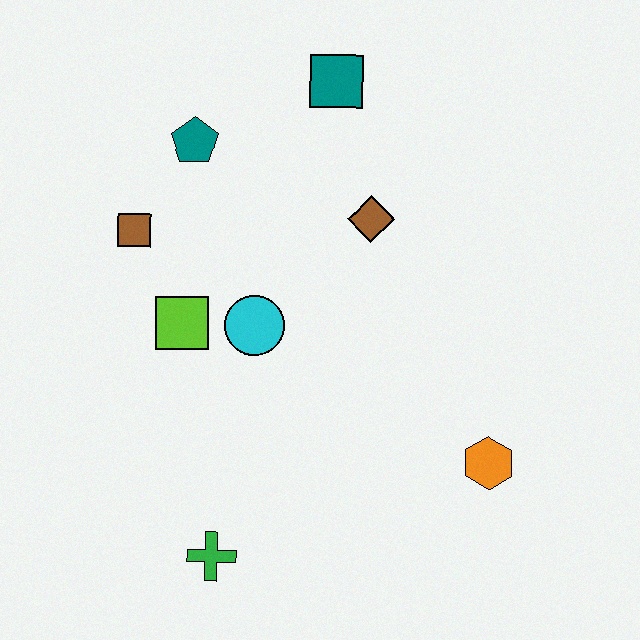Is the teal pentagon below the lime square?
No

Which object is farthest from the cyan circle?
The orange hexagon is farthest from the cyan circle.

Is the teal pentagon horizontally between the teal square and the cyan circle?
No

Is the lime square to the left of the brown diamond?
Yes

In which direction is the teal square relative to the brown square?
The teal square is to the right of the brown square.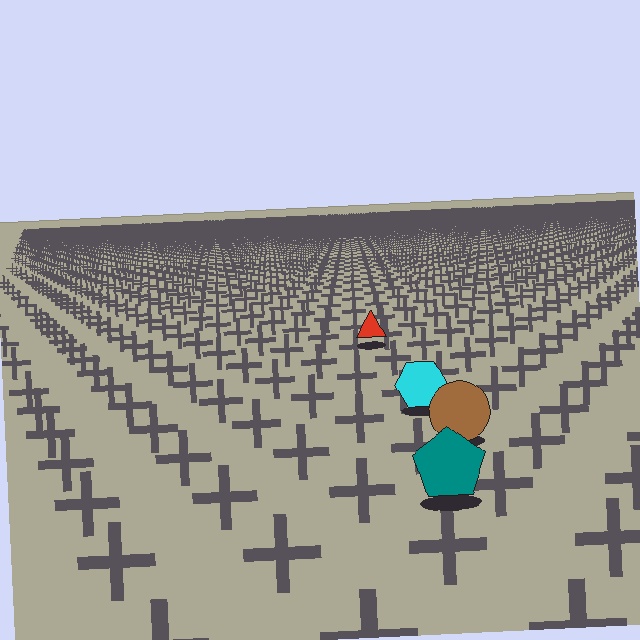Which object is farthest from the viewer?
The red triangle is farthest from the viewer. It appears smaller and the ground texture around it is denser.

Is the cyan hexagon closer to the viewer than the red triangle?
Yes. The cyan hexagon is closer — you can tell from the texture gradient: the ground texture is coarser near it.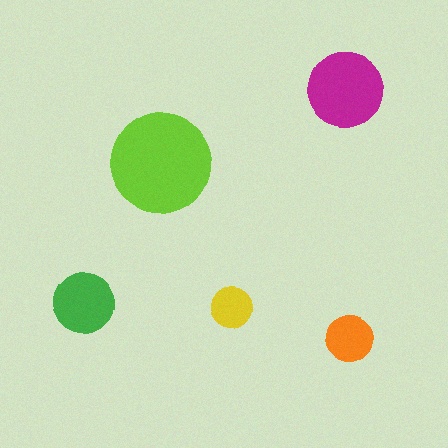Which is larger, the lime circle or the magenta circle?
The lime one.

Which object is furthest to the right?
The orange circle is rightmost.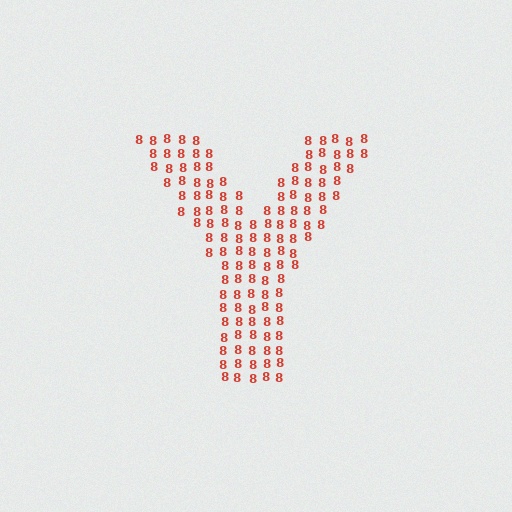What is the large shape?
The large shape is the letter Y.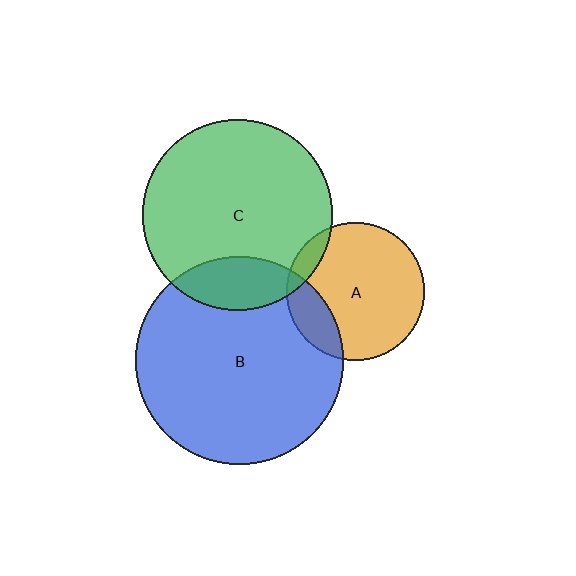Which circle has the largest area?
Circle B (blue).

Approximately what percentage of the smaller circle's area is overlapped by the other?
Approximately 20%.